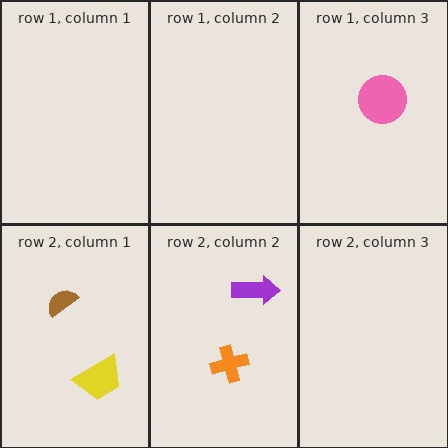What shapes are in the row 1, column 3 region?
The pink circle.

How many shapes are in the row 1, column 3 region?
1.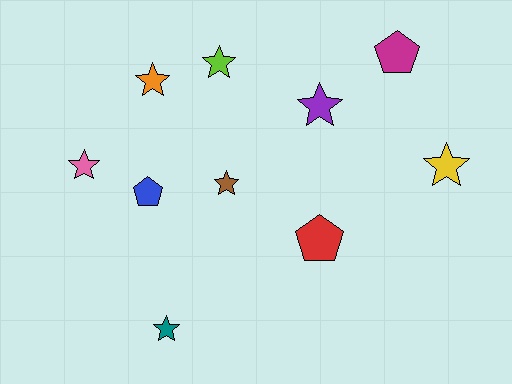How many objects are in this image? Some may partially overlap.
There are 10 objects.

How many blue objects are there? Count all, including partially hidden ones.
There is 1 blue object.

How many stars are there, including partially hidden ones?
There are 7 stars.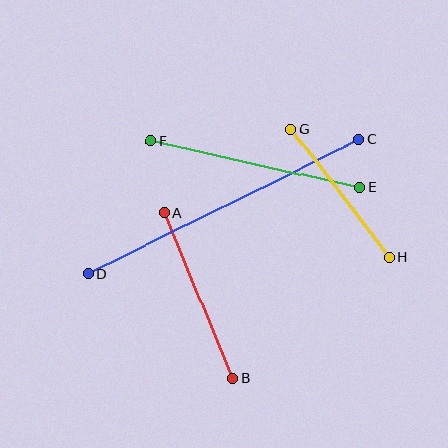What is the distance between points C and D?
The distance is approximately 302 pixels.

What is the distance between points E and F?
The distance is approximately 214 pixels.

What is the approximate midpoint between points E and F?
The midpoint is at approximately (255, 164) pixels.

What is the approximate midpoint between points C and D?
The midpoint is at approximately (224, 206) pixels.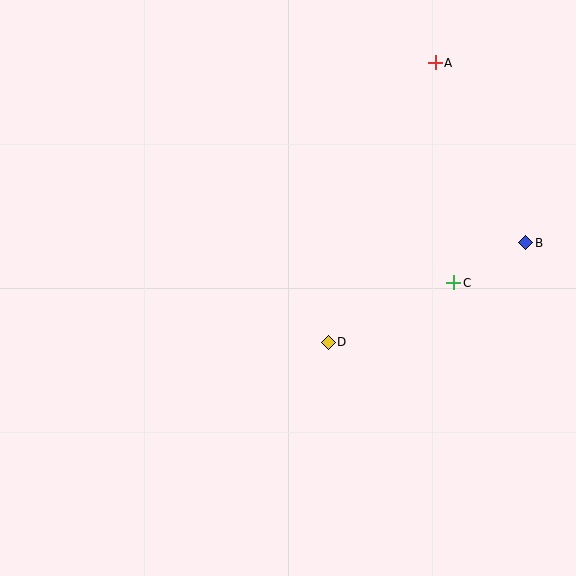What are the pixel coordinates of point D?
Point D is at (328, 342).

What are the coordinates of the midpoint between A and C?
The midpoint between A and C is at (444, 173).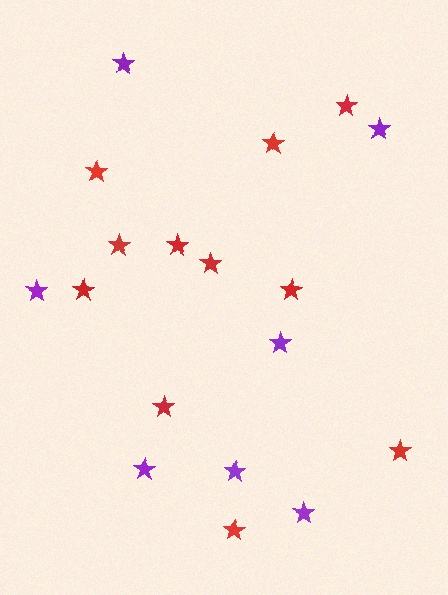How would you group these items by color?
There are 2 groups: one group of red stars (11) and one group of purple stars (7).